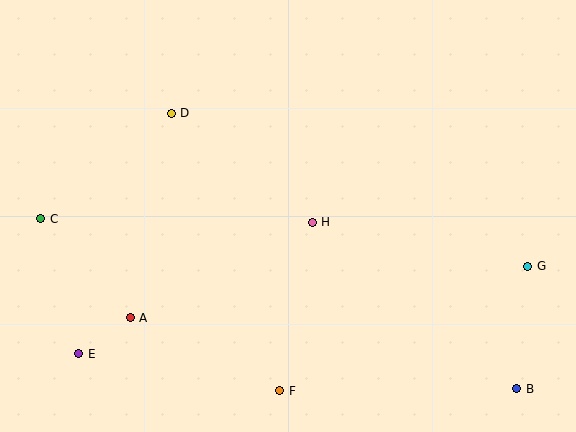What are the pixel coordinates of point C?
Point C is at (41, 219).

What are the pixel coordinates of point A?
Point A is at (130, 318).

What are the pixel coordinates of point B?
Point B is at (517, 389).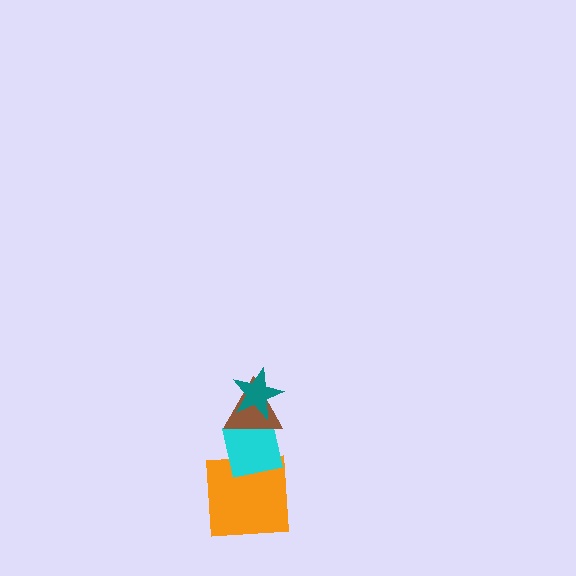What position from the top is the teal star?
The teal star is 1st from the top.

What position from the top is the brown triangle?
The brown triangle is 2nd from the top.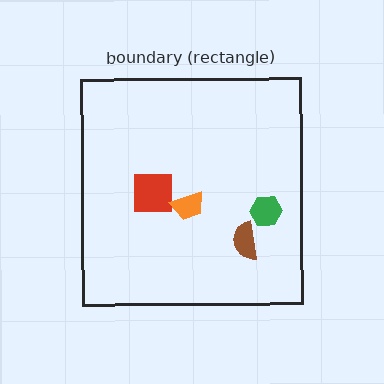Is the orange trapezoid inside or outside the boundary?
Inside.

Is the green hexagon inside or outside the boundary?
Inside.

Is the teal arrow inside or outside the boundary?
Inside.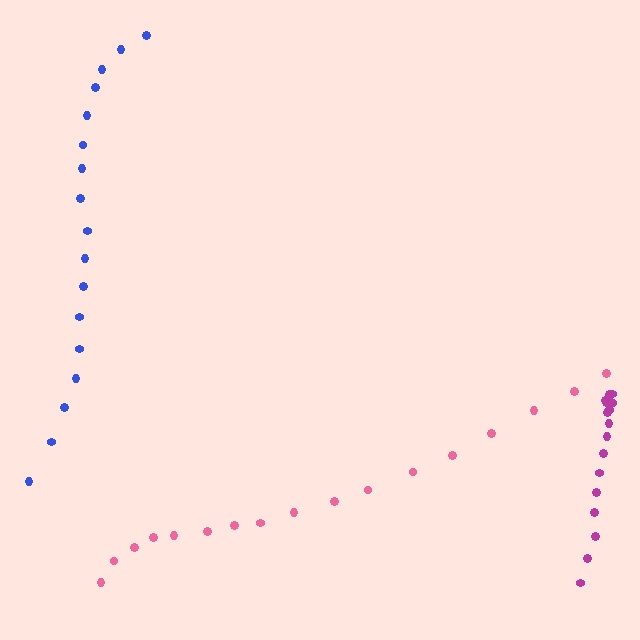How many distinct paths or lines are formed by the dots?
There are 3 distinct paths.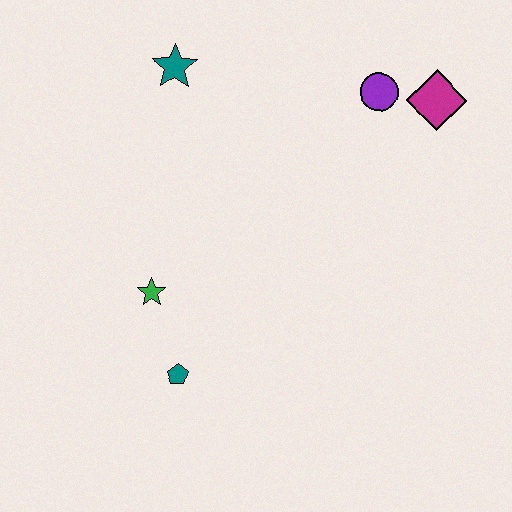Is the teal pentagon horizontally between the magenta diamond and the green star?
Yes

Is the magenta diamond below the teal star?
Yes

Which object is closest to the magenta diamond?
The purple circle is closest to the magenta diamond.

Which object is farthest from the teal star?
The teal pentagon is farthest from the teal star.